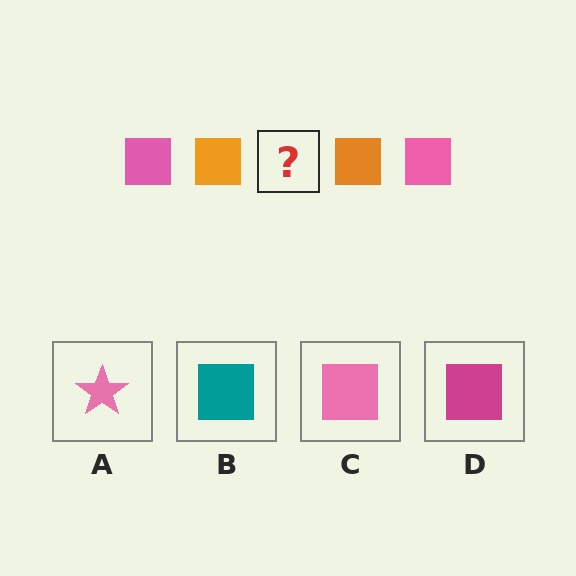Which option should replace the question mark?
Option C.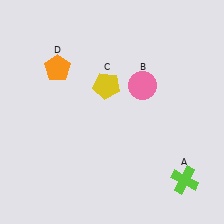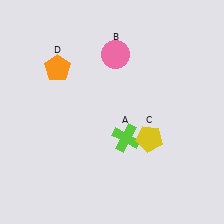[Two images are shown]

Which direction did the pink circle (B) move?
The pink circle (B) moved up.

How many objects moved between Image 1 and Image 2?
3 objects moved between the two images.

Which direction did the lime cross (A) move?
The lime cross (A) moved left.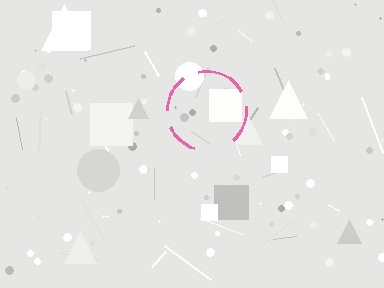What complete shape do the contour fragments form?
The contour fragments form a circle.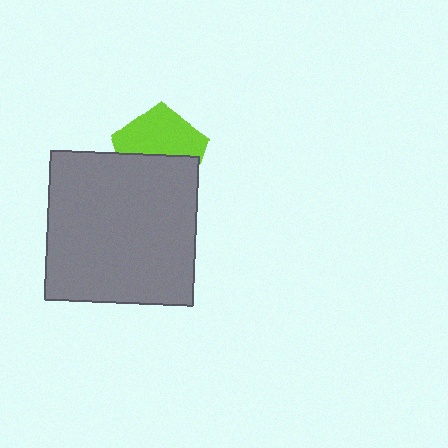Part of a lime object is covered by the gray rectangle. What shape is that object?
It is a pentagon.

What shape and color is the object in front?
The object in front is a gray rectangle.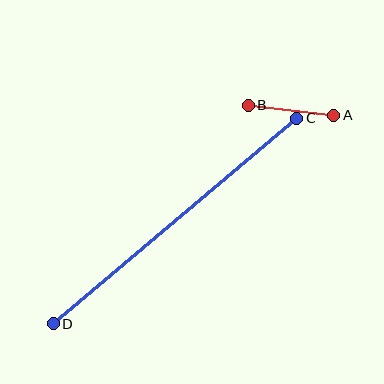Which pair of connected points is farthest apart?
Points C and D are farthest apart.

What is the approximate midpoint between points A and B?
The midpoint is at approximately (291, 110) pixels.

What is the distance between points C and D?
The distance is approximately 319 pixels.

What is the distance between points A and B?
The distance is approximately 86 pixels.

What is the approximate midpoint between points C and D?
The midpoint is at approximately (175, 221) pixels.